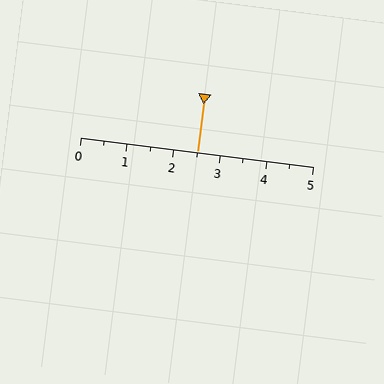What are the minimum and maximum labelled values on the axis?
The axis runs from 0 to 5.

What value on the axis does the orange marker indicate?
The marker indicates approximately 2.5.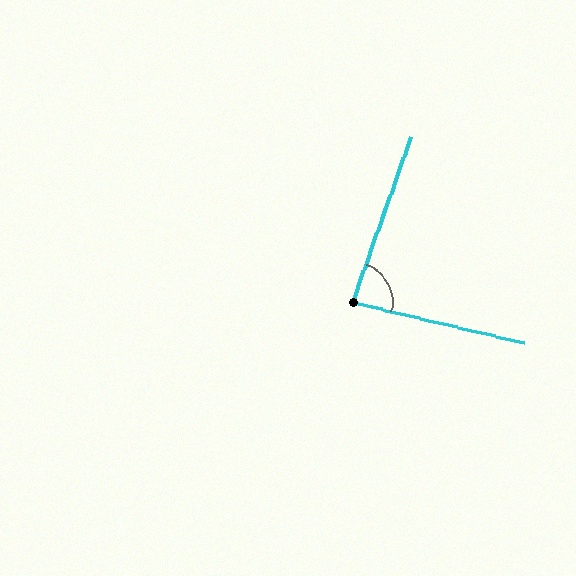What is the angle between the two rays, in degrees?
Approximately 84 degrees.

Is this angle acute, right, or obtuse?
It is acute.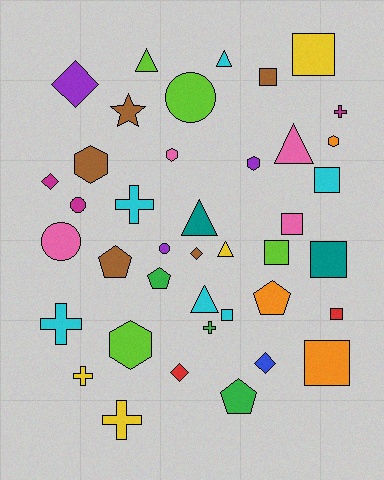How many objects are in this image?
There are 40 objects.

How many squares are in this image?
There are 9 squares.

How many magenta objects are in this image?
There are 3 magenta objects.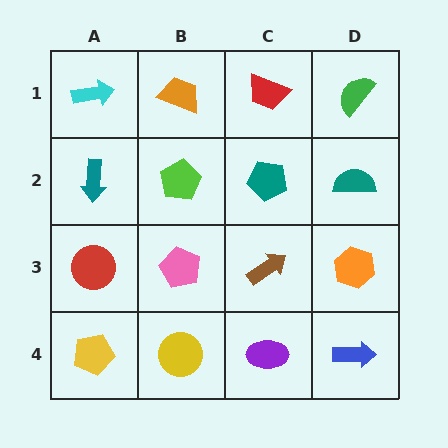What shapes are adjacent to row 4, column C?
A brown arrow (row 3, column C), a yellow circle (row 4, column B), a blue arrow (row 4, column D).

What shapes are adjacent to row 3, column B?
A lime pentagon (row 2, column B), a yellow circle (row 4, column B), a red circle (row 3, column A), a brown arrow (row 3, column C).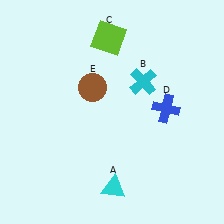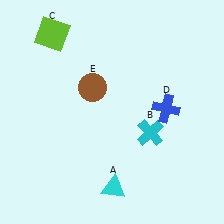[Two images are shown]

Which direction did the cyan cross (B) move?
The cyan cross (B) moved down.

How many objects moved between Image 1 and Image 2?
2 objects moved between the two images.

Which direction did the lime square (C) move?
The lime square (C) moved left.